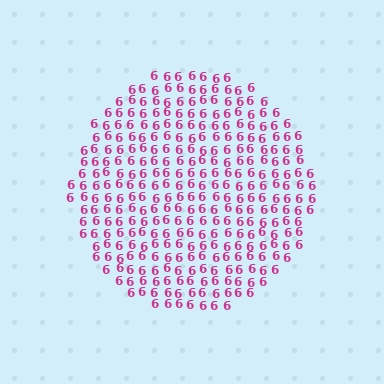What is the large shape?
The large shape is a circle.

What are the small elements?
The small elements are digit 6's.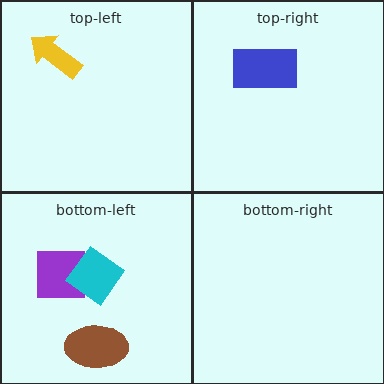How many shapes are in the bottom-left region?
3.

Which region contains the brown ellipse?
The bottom-left region.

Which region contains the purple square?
The bottom-left region.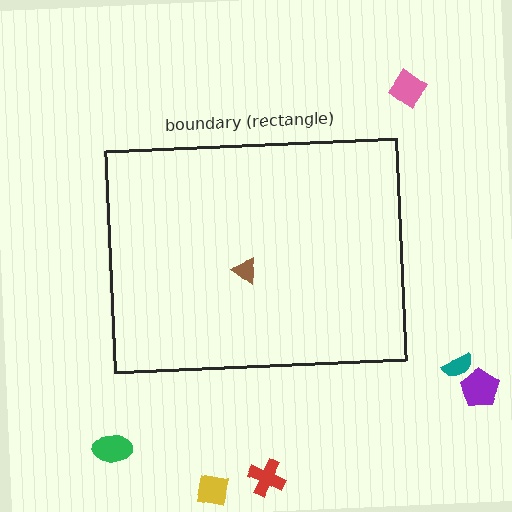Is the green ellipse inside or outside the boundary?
Outside.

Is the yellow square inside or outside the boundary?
Outside.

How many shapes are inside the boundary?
1 inside, 6 outside.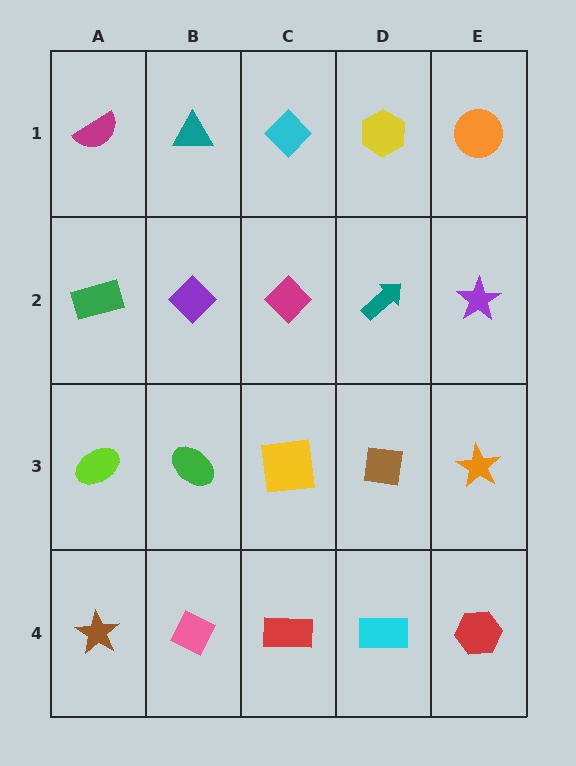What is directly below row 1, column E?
A purple star.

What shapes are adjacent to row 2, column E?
An orange circle (row 1, column E), an orange star (row 3, column E), a teal arrow (row 2, column D).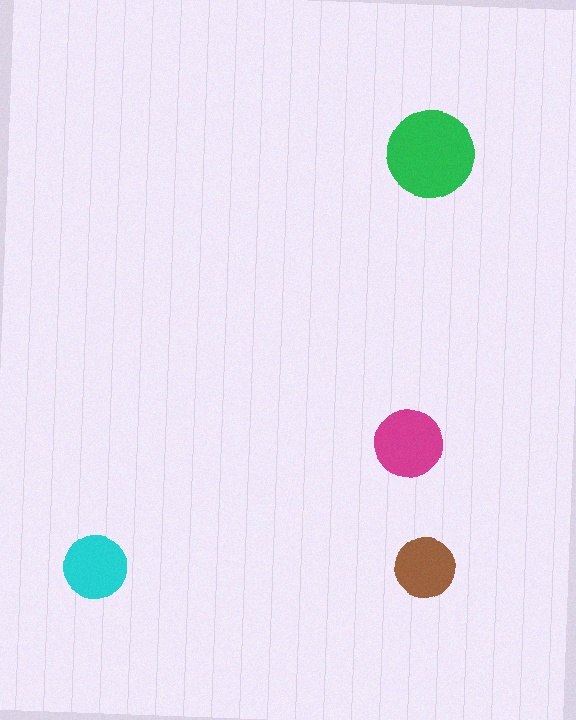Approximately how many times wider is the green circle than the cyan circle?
About 1.5 times wider.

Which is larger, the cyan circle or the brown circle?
The cyan one.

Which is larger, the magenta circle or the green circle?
The green one.